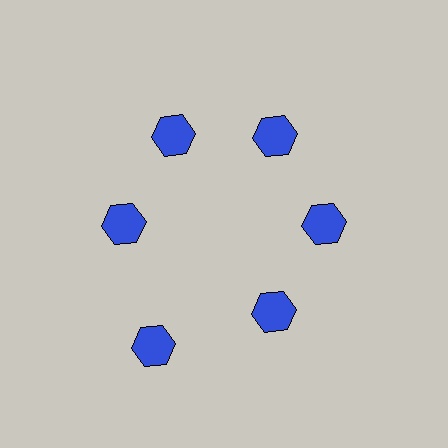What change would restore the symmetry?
The symmetry would be restored by moving it inward, back onto the ring so that all 6 hexagons sit at equal angles and equal distance from the center.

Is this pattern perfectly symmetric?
No. The 6 blue hexagons are arranged in a ring, but one element near the 7 o'clock position is pushed outward from the center, breaking the 6-fold rotational symmetry.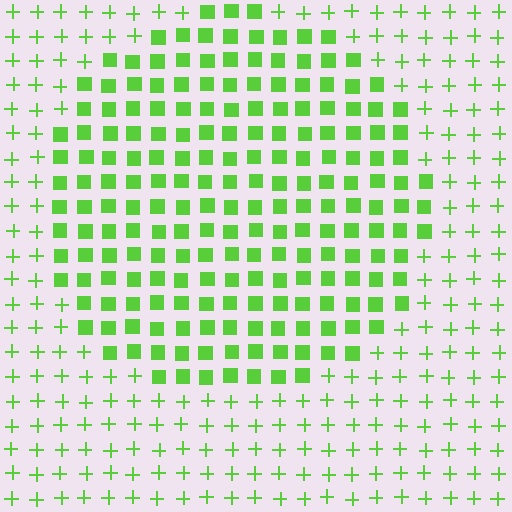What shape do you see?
I see a circle.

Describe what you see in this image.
The image is filled with small lime elements arranged in a uniform grid. A circle-shaped region contains squares, while the surrounding area contains plus signs. The boundary is defined purely by the change in element shape.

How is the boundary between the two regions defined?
The boundary is defined by a change in element shape: squares inside vs. plus signs outside. All elements share the same color and spacing.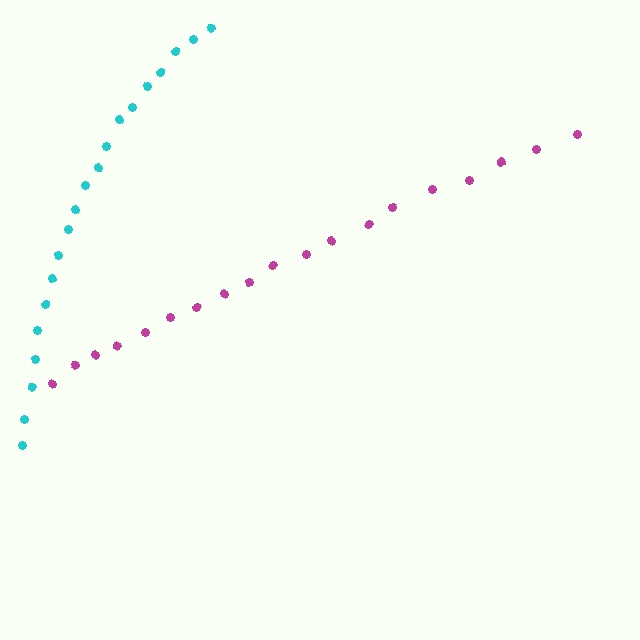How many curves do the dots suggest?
There are 2 distinct paths.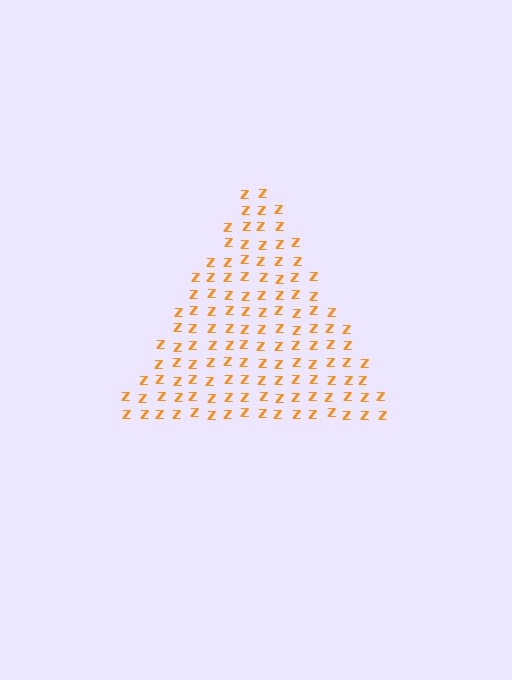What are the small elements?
The small elements are letter Z's.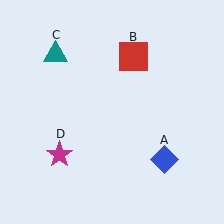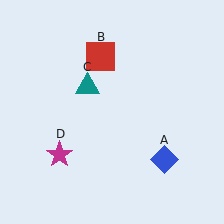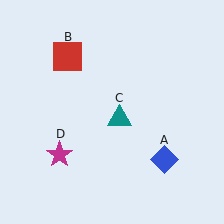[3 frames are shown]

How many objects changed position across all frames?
2 objects changed position: red square (object B), teal triangle (object C).